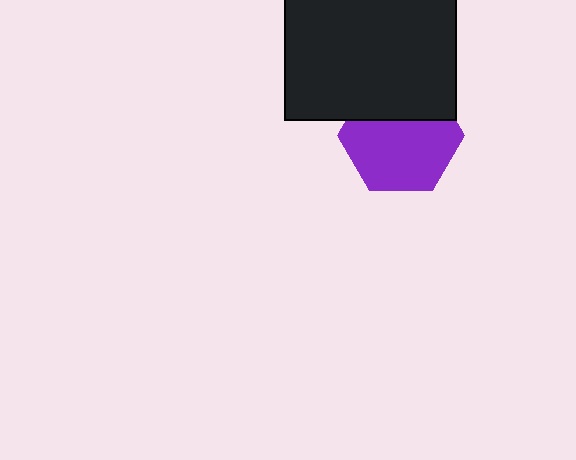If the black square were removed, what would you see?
You would see the complete purple hexagon.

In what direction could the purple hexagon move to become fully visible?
The purple hexagon could move down. That would shift it out from behind the black square entirely.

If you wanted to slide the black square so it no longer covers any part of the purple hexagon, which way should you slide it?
Slide it up — that is the most direct way to separate the two shapes.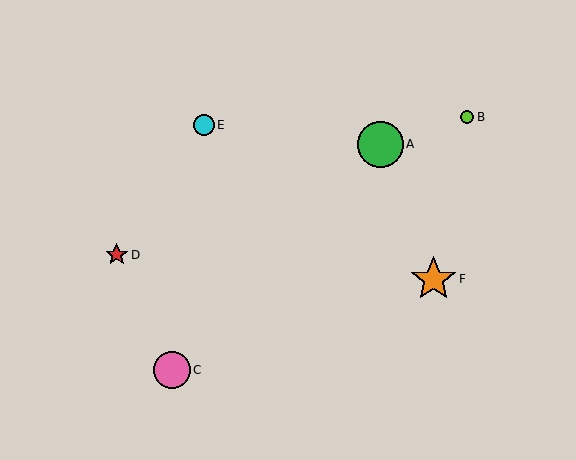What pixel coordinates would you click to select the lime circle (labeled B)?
Click at (467, 117) to select the lime circle B.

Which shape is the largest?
The green circle (labeled A) is the largest.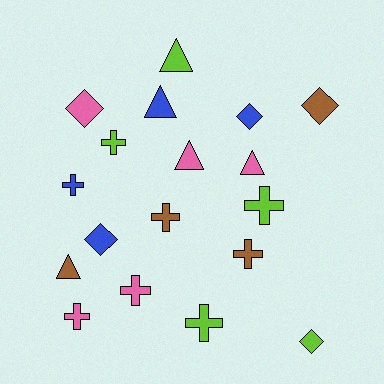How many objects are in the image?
There are 18 objects.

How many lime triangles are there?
There is 1 lime triangle.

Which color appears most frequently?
Pink, with 5 objects.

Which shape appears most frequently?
Cross, with 8 objects.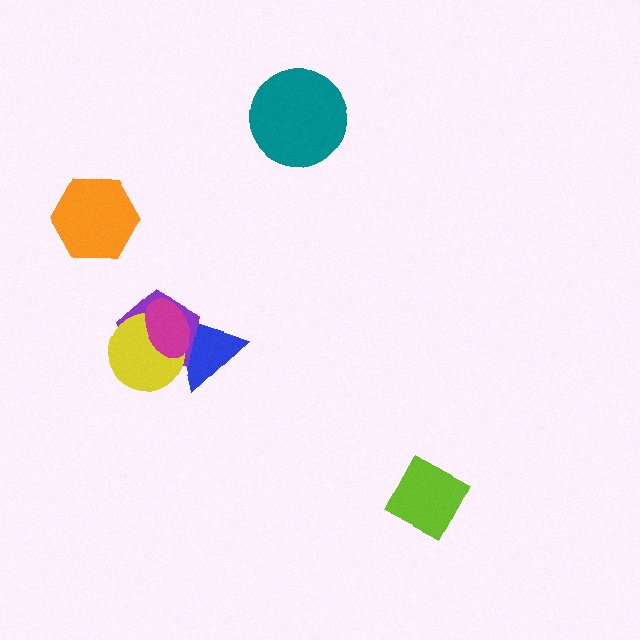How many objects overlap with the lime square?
0 objects overlap with the lime square.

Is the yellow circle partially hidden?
Yes, it is partially covered by another shape.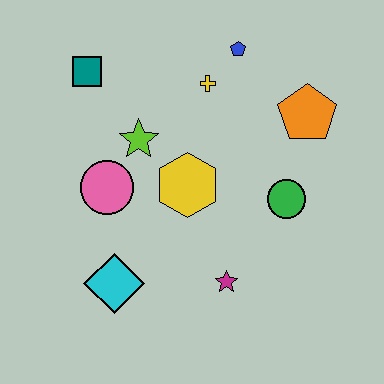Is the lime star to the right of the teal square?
Yes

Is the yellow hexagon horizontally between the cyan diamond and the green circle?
Yes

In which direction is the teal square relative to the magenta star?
The teal square is above the magenta star.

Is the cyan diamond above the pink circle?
No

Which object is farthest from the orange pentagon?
The cyan diamond is farthest from the orange pentagon.